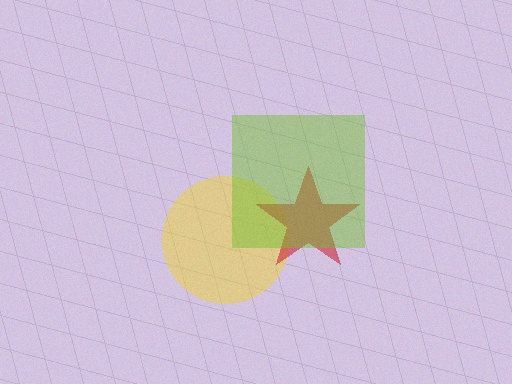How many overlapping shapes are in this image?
There are 3 overlapping shapes in the image.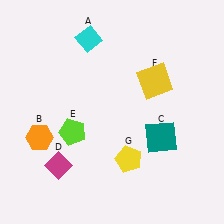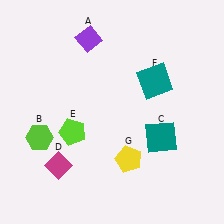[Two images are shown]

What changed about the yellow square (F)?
In Image 1, F is yellow. In Image 2, it changed to teal.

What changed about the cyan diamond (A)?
In Image 1, A is cyan. In Image 2, it changed to purple.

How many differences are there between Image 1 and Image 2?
There are 3 differences between the two images.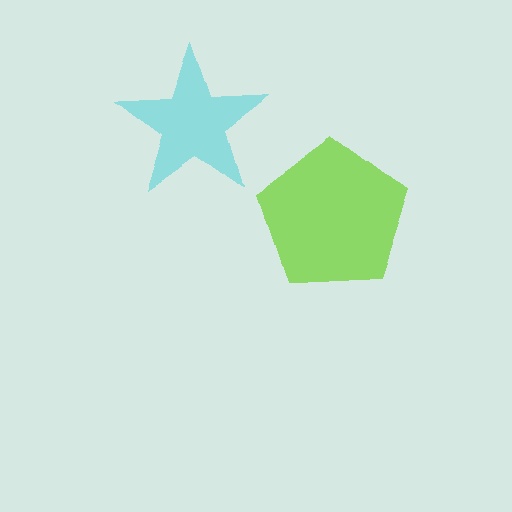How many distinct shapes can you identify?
There are 2 distinct shapes: a cyan star, a lime pentagon.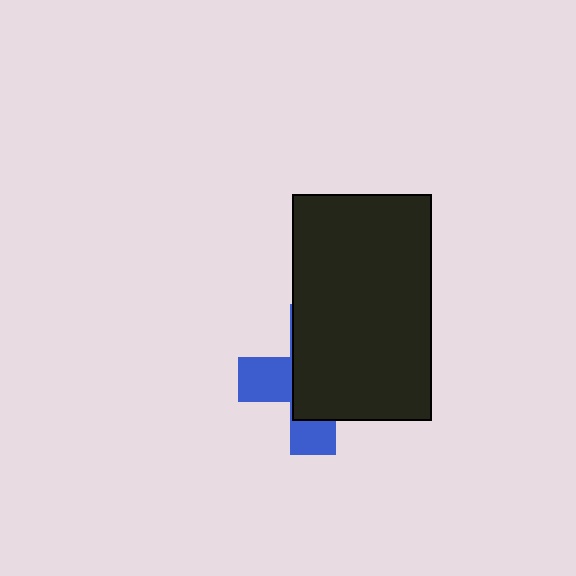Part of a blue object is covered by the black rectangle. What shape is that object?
It is a cross.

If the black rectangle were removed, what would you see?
You would see the complete blue cross.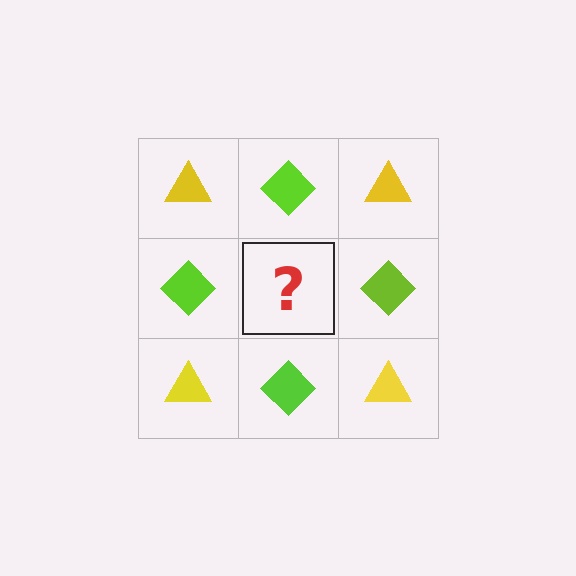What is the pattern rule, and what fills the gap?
The rule is that it alternates yellow triangle and lime diamond in a checkerboard pattern. The gap should be filled with a yellow triangle.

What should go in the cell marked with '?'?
The missing cell should contain a yellow triangle.